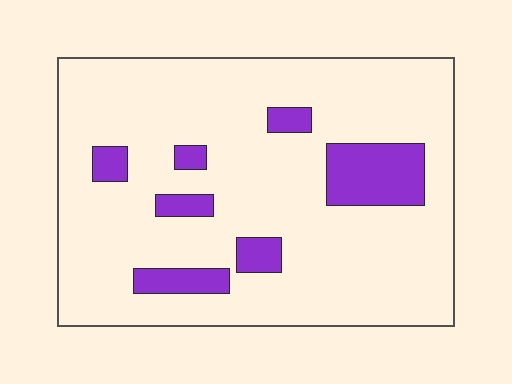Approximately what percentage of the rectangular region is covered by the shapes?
Approximately 15%.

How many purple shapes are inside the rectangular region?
7.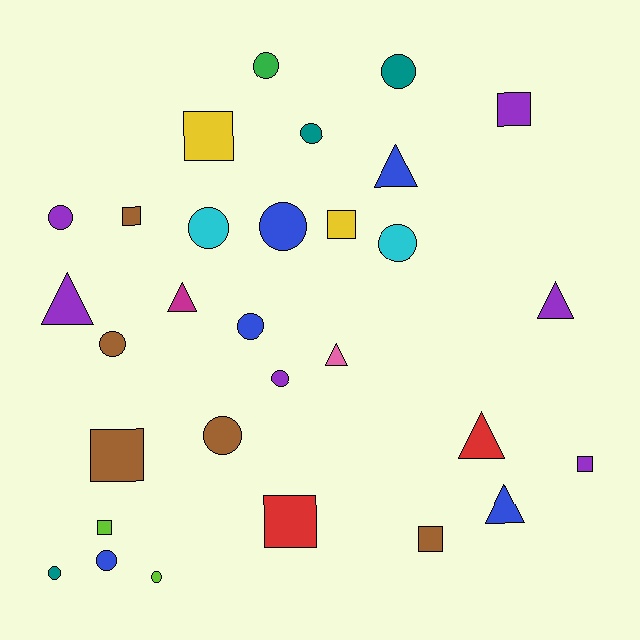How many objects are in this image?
There are 30 objects.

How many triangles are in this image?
There are 7 triangles.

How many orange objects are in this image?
There are no orange objects.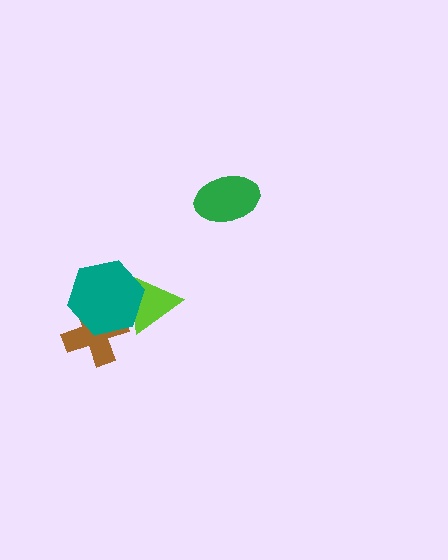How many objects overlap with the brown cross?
1 object overlaps with the brown cross.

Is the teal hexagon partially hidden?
No, no other shape covers it.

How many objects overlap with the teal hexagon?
2 objects overlap with the teal hexagon.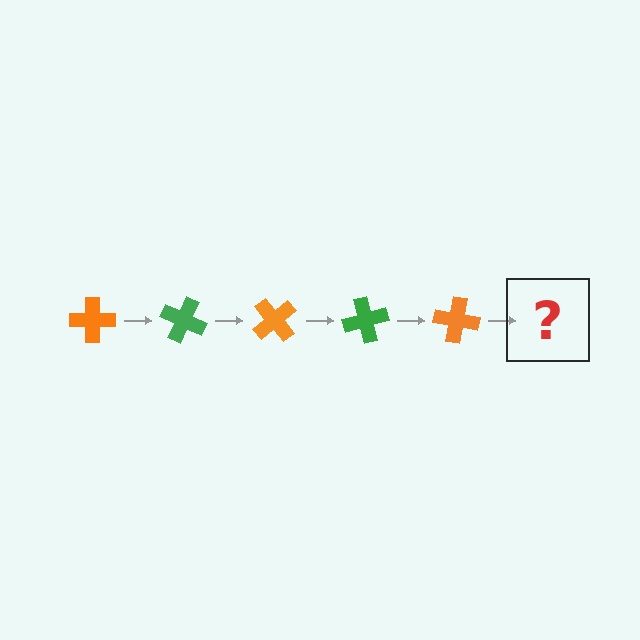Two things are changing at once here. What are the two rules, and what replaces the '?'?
The two rules are that it rotates 25 degrees each step and the color cycles through orange and green. The '?' should be a green cross, rotated 125 degrees from the start.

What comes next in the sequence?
The next element should be a green cross, rotated 125 degrees from the start.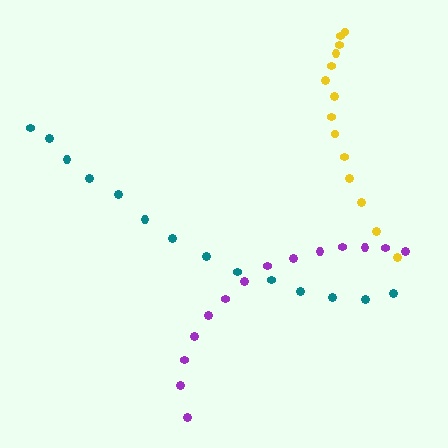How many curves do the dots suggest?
There are 3 distinct paths.